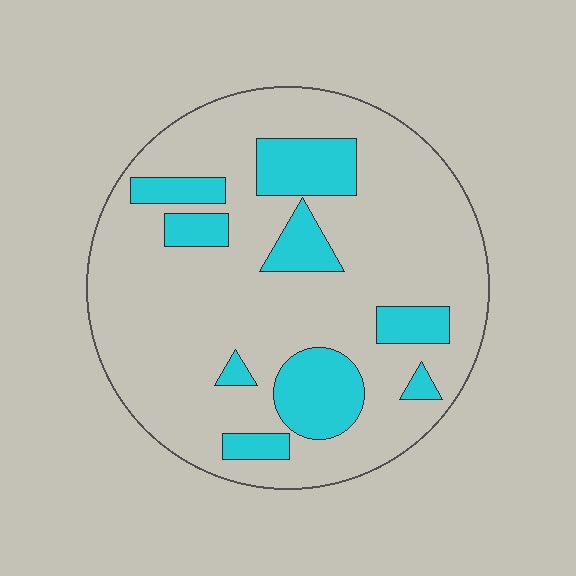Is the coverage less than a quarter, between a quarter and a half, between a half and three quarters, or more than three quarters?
Less than a quarter.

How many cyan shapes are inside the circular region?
9.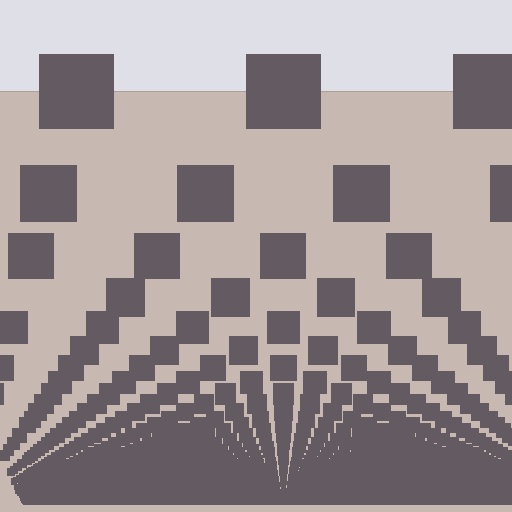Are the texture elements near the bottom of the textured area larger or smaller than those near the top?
Smaller. The gradient is inverted — elements near the bottom are smaller and denser.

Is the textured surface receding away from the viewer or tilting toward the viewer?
The surface appears to tilt toward the viewer. Texture elements get larger and sparser toward the top.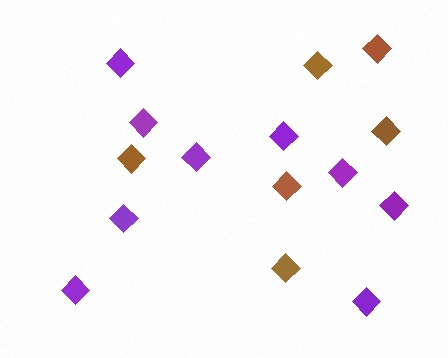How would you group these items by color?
There are 2 groups: one group of purple diamonds (9) and one group of brown diamonds (6).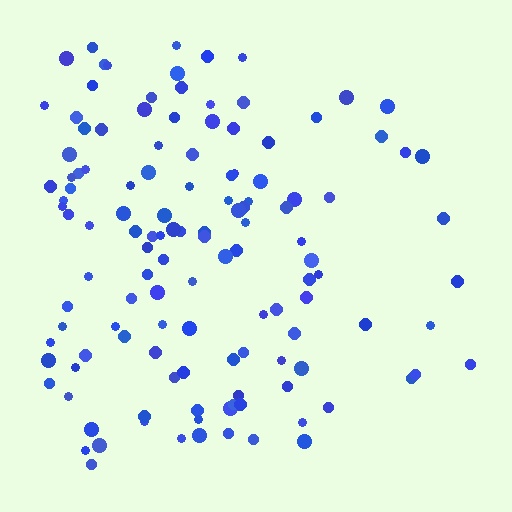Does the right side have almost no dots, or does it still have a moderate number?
Still a moderate number, just noticeably fewer than the left.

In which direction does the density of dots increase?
From right to left, with the left side densest.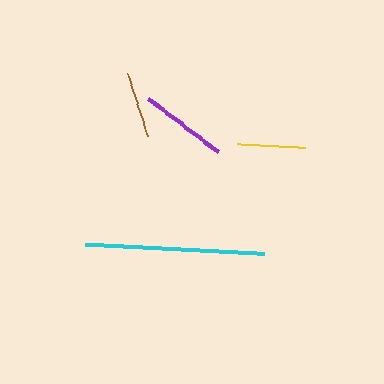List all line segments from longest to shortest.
From longest to shortest: cyan, purple, yellow, brown.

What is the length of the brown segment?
The brown segment is approximately 65 pixels long.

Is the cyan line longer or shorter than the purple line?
The cyan line is longer than the purple line.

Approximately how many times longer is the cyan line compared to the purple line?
The cyan line is approximately 2.0 times the length of the purple line.